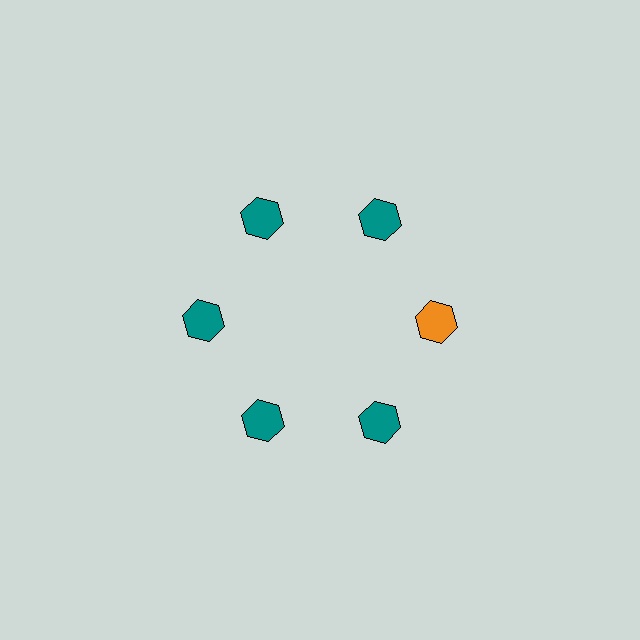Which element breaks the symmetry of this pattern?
The orange hexagon at roughly the 3 o'clock position breaks the symmetry. All other shapes are teal hexagons.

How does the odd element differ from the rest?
It has a different color: orange instead of teal.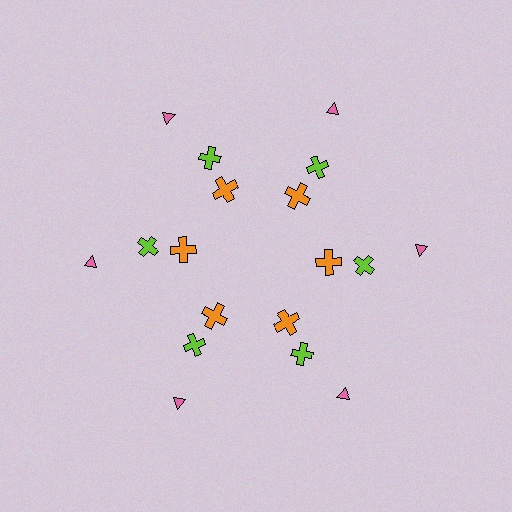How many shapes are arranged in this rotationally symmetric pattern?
There are 18 shapes, arranged in 6 groups of 3.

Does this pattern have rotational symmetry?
Yes, this pattern has 6-fold rotational symmetry. It looks the same after rotating 60 degrees around the center.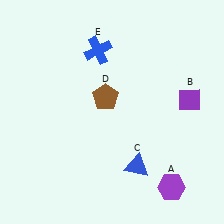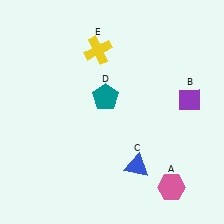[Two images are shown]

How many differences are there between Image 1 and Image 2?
There are 3 differences between the two images.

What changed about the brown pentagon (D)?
In Image 1, D is brown. In Image 2, it changed to teal.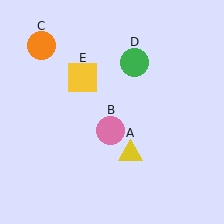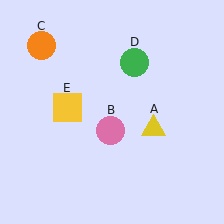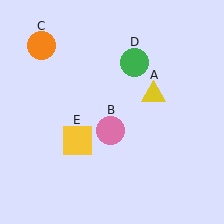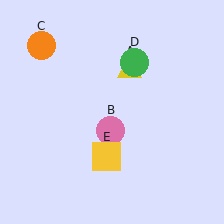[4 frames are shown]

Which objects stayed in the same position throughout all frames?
Pink circle (object B) and orange circle (object C) and green circle (object D) remained stationary.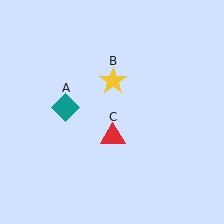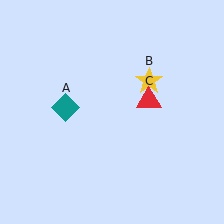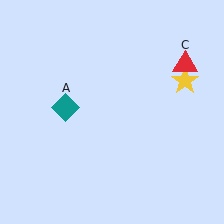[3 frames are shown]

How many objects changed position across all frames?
2 objects changed position: yellow star (object B), red triangle (object C).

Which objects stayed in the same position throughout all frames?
Teal diamond (object A) remained stationary.